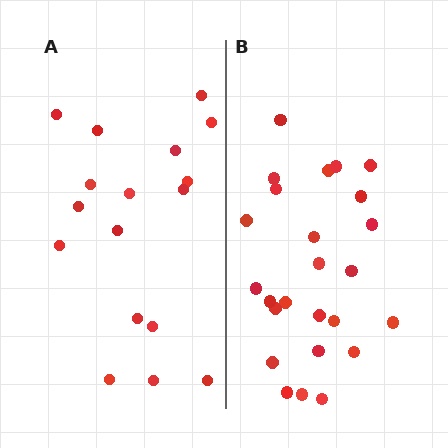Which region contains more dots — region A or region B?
Region B (the right region) has more dots.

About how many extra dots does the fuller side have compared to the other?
Region B has roughly 8 or so more dots than region A.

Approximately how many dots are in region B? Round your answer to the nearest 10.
About 20 dots. (The exact count is 25, which rounds to 20.)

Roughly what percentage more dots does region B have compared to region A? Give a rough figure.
About 45% more.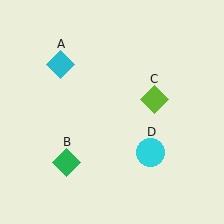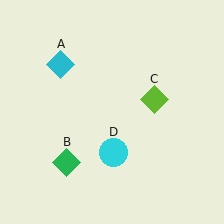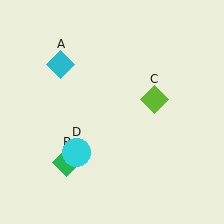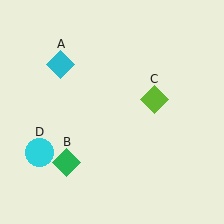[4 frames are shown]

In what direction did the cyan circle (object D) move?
The cyan circle (object D) moved left.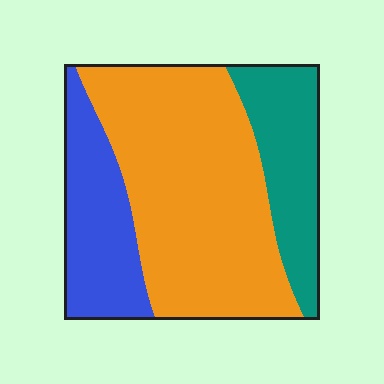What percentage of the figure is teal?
Teal takes up between a sixth and a third of the figure.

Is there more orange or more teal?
Orange.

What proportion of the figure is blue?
Blue covers about 20% of the figure.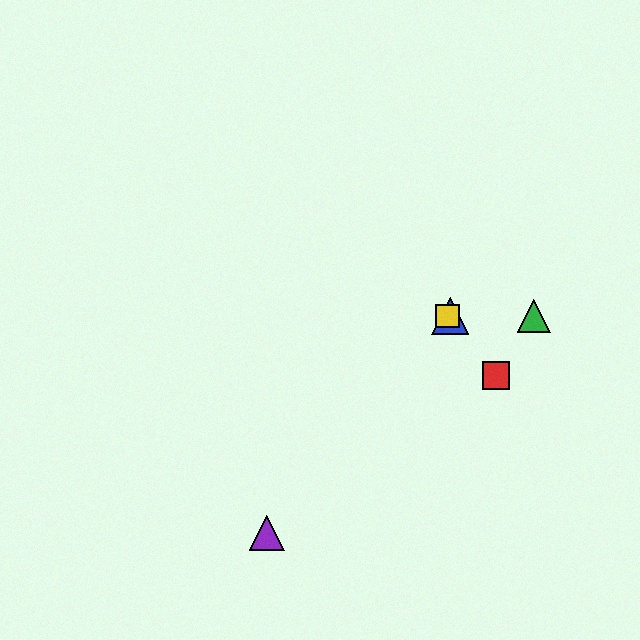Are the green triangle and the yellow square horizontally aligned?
Yes, both are at y≈316.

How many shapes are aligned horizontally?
3 shapes (the blue triangle, the green triangle, the yellow square) are aligned horizontally.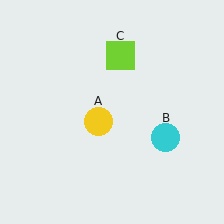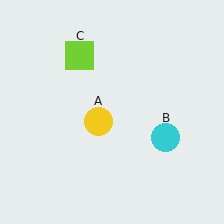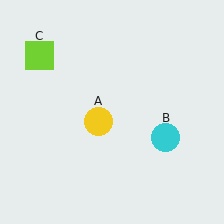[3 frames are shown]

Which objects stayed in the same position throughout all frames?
Yellow circle (object A) and cyan circle (object B) remained stationary.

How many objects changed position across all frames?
1 object changed position: lime square (object C).